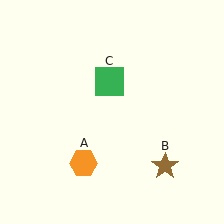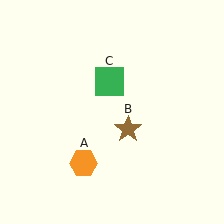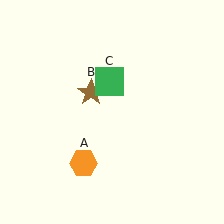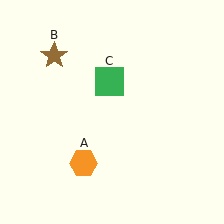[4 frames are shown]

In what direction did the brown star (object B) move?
The brown star (object B) moved up and to the left.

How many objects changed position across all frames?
1 object changed position: brown star (object B).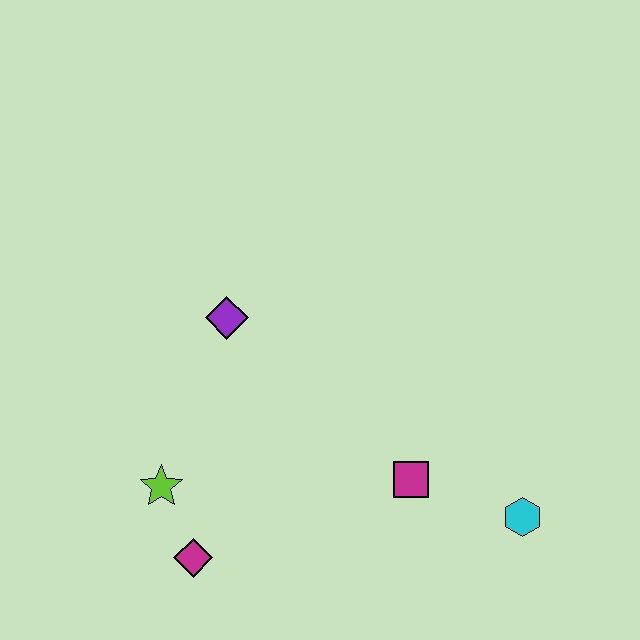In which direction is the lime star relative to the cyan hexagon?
The lime star is to the left of the cyan hexagon.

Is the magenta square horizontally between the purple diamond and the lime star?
No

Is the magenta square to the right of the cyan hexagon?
No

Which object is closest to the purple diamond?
The lime star is closest to the purple diamond.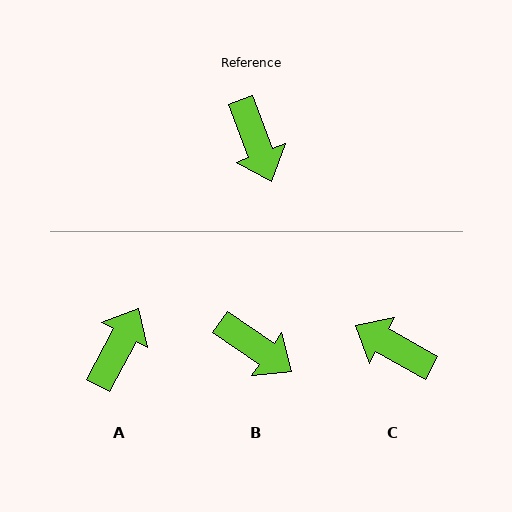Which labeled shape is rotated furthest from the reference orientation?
C, about 140 degrees away.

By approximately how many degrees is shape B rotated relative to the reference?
Approximately 35 degrees counter-clockwise.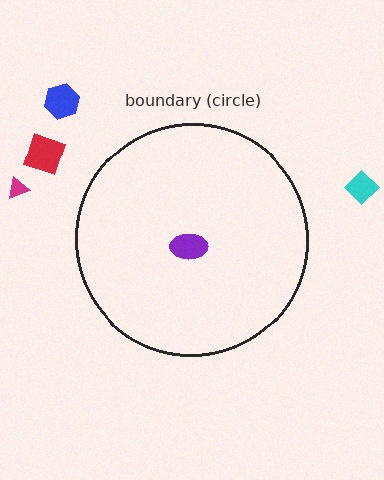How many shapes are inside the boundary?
1 inside, 4 outside.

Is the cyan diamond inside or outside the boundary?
Outside.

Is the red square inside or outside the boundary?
Outside.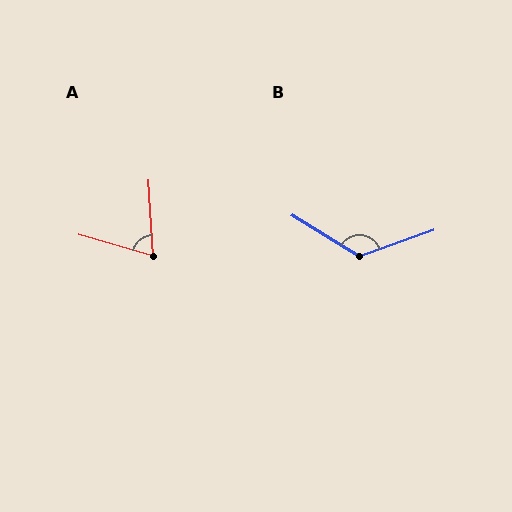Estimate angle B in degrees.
Approximately 129 degrees.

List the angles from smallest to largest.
A (71°), B (129°).